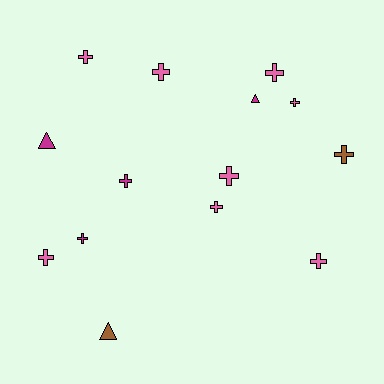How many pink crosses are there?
There are 8 pink crosses.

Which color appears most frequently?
Pink, with 8 objects.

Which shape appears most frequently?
Cross, with 11 objects.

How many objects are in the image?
There are 14 objects.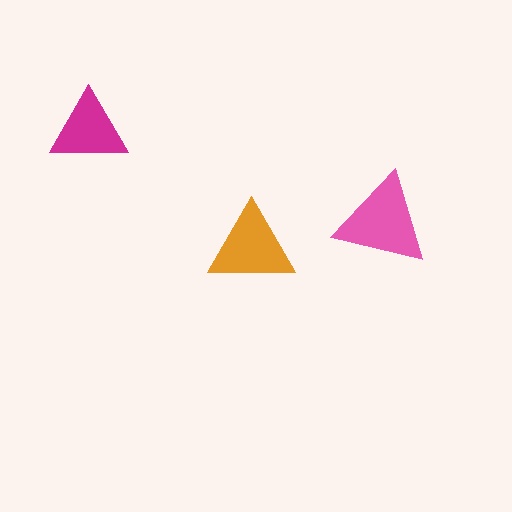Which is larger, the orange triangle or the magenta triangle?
The orange one.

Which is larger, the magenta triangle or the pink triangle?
The pink one.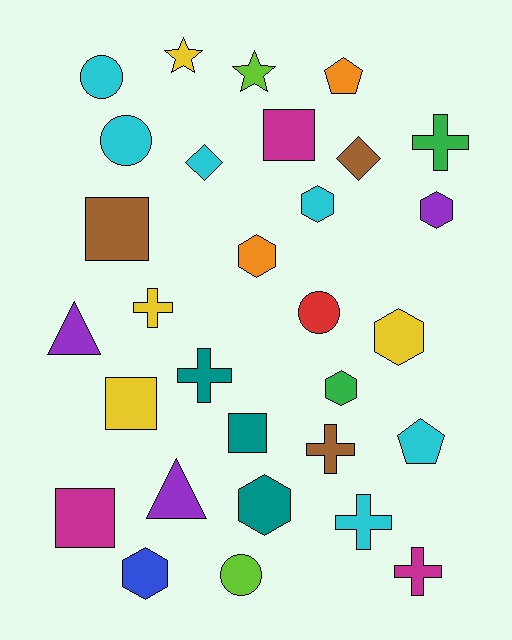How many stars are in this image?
There are 2 stars.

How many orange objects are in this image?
There are 2 orange objects.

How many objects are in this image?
There are 30 objects.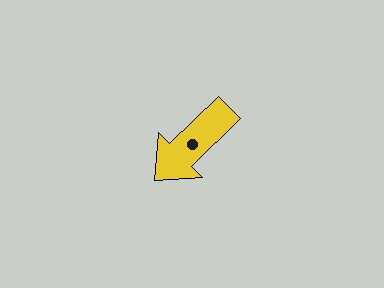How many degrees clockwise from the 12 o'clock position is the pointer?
Approximately 226 degrees.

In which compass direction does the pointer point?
Southwest.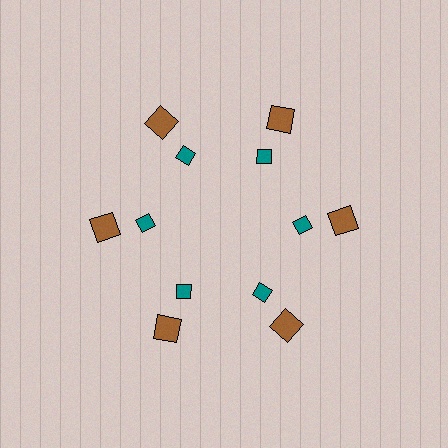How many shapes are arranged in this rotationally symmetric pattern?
There are 12 shapes, arranged in 6 groups of 2.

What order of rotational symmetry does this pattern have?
This pattern has 6-fold rotational symmetry.